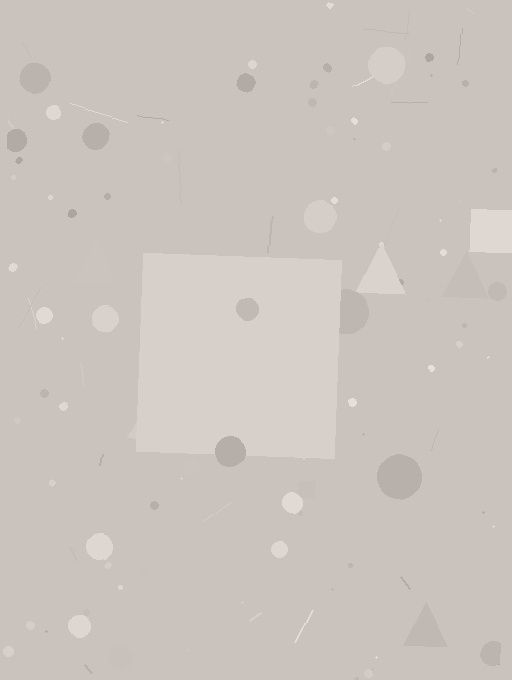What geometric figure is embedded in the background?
A square is embedded in the background.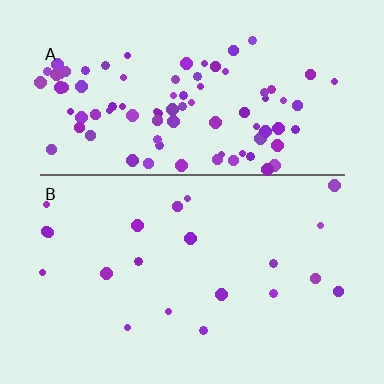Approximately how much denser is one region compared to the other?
Approximately 4.3× — region A over region B.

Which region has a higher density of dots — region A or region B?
A (the top).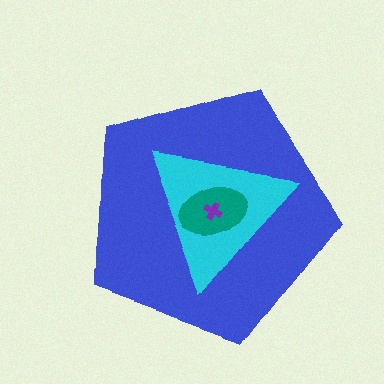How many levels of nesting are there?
4.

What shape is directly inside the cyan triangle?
The teal ellipse.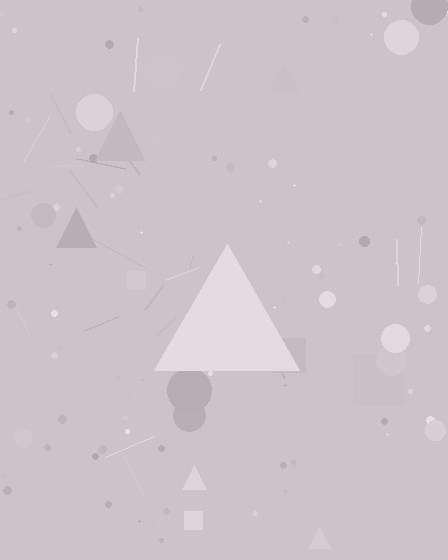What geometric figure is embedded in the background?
A triangle is embedded in the background.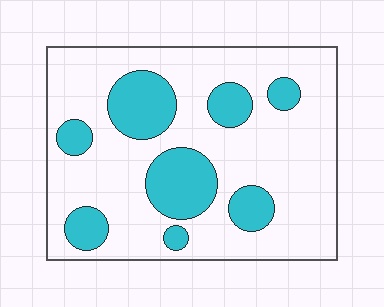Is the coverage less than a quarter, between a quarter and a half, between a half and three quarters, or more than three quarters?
Less than a quarter.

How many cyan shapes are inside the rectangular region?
8.